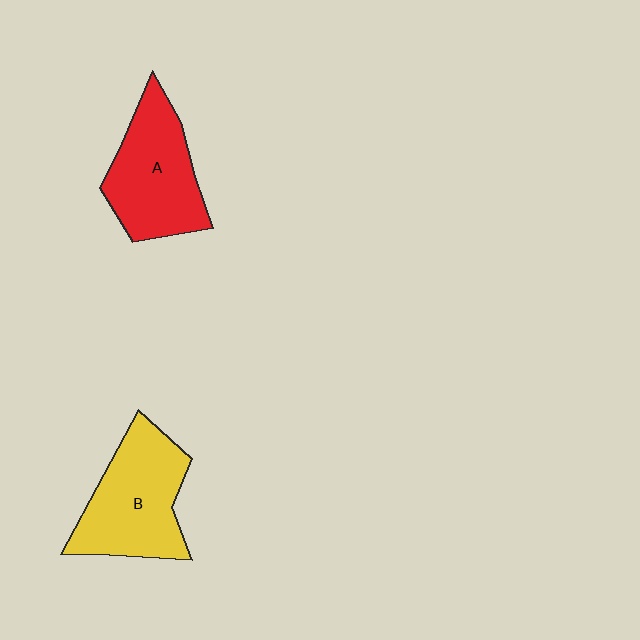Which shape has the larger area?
Shape B (yellow).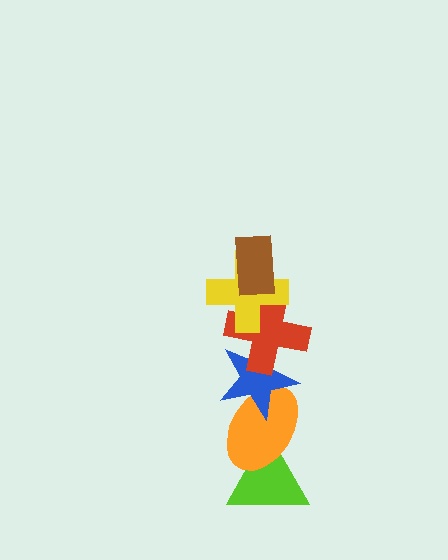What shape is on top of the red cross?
The yellow cross is on top of the red cross.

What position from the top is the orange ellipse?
The orange ellipse is 5th from the top.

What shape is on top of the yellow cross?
The brown rectangle is on top of the yellow cross.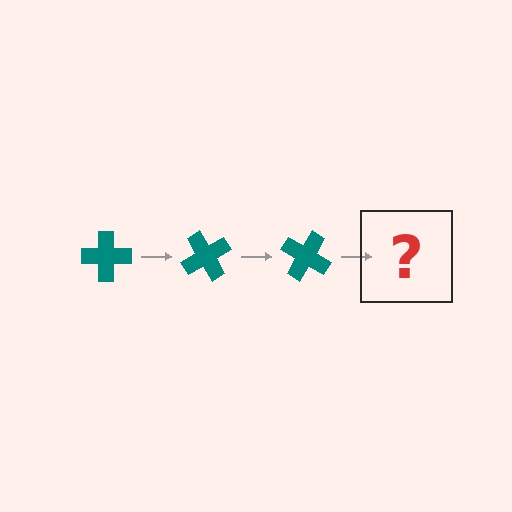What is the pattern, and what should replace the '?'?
The pattern is that the cross rotates 60 degrees each step. The '?' should be a teal cross rotated 180 degrees.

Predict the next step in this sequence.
The next step is a teal cross rotated 180 degrees.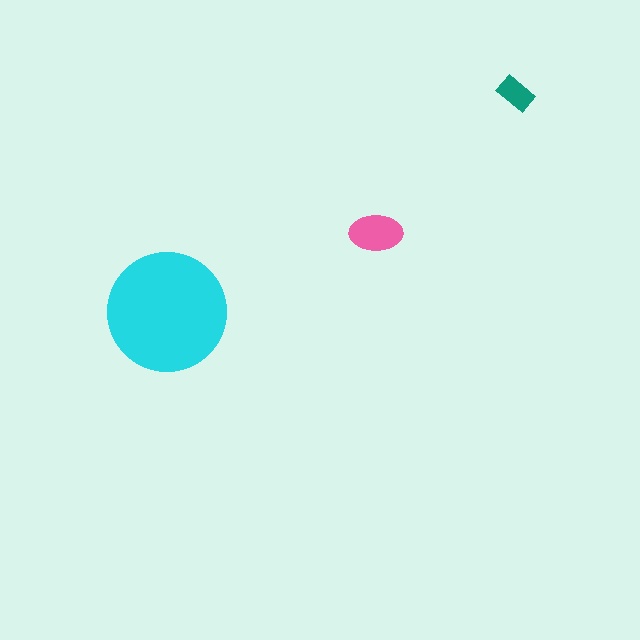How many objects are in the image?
There are 3 objects in the image.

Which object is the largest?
The cyan circle.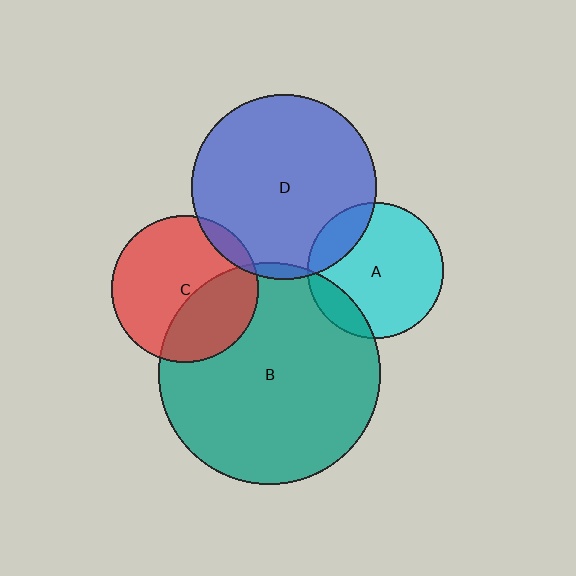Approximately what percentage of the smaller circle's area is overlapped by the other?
Approximately 15%.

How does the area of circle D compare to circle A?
Approximately 1.8 times.